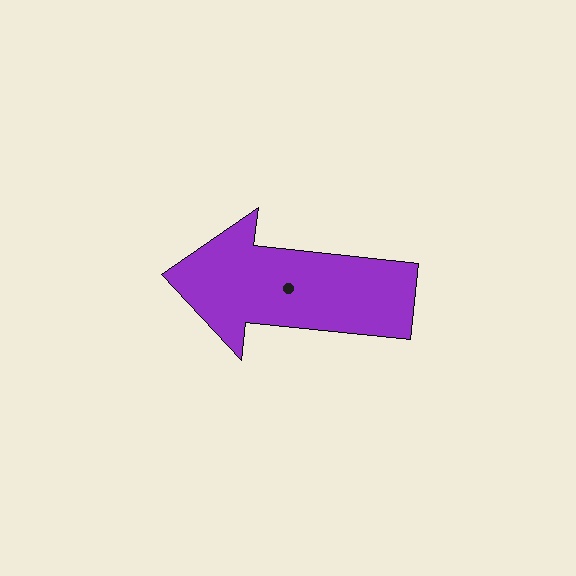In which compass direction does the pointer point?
West.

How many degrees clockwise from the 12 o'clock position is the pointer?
Approximately 276 degrees.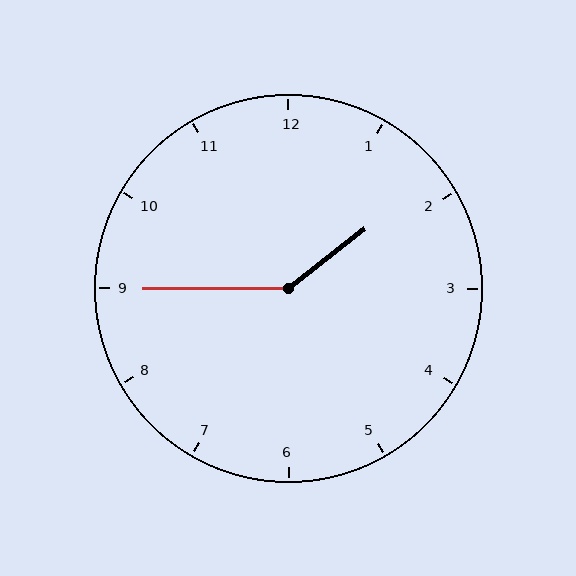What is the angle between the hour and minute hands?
Approximately 142 degrees.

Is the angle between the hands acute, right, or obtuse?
It is obtuse.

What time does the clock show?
1:45.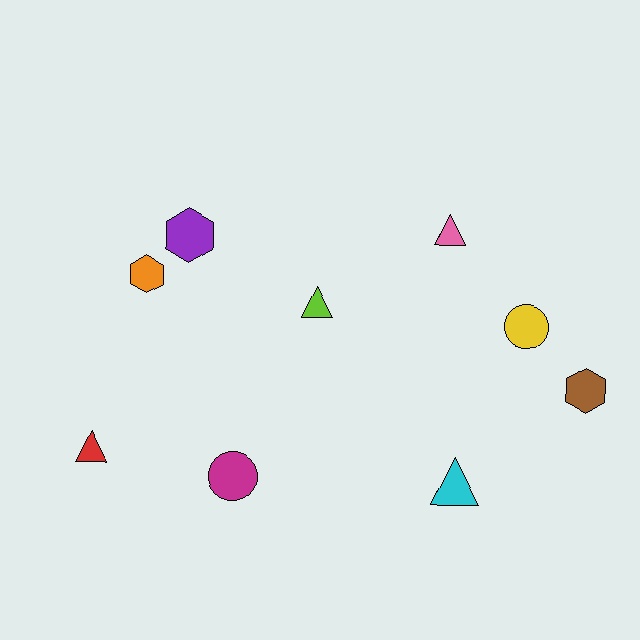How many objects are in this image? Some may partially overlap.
There are 9 objects.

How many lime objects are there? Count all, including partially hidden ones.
There is 1 lime object.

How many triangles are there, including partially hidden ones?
There are 4 triangles.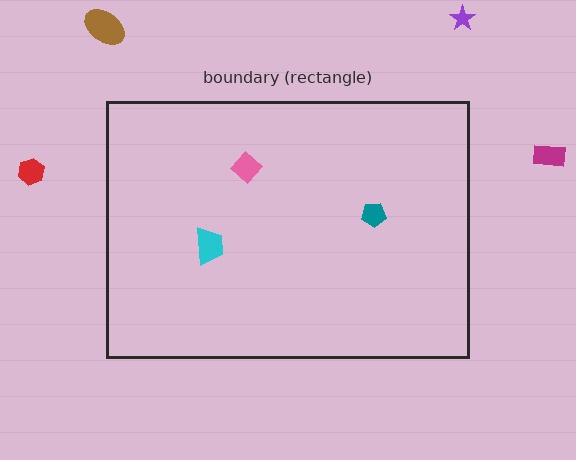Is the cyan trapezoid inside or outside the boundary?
Inside.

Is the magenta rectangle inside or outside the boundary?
Outside.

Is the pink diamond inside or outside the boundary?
Inside.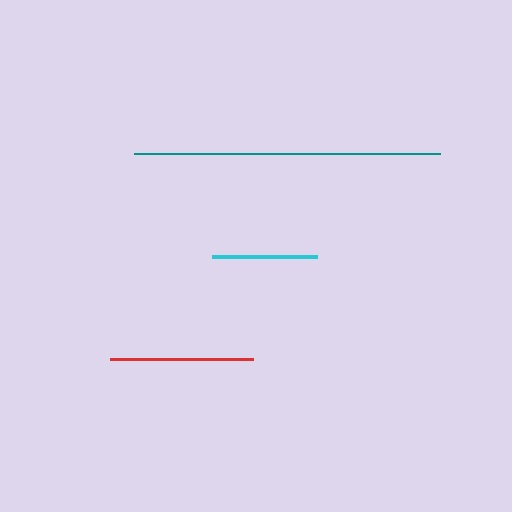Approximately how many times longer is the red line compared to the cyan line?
The red line is approximately 1.4 times the length of the cyan line.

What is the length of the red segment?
The red segment is approximately 143 pixels long.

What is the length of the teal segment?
The teal segment is approximately 306 pixels long.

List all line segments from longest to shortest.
From longest to shortest: teal, red, cyan.